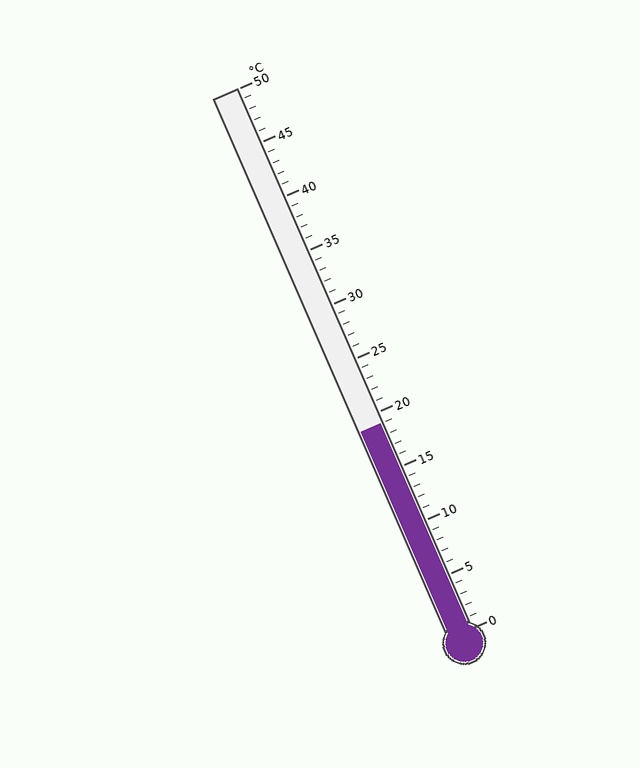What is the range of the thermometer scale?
The thermometer scale ranges from 0°C to 50°C.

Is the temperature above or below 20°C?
The temperature is below 20°C.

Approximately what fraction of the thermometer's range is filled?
The thermometer is filled to approximately 40% of its range.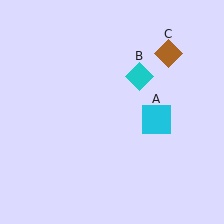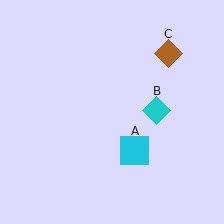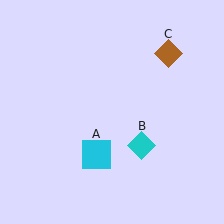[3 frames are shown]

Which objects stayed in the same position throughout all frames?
Brown diamond (object C) remained stationary.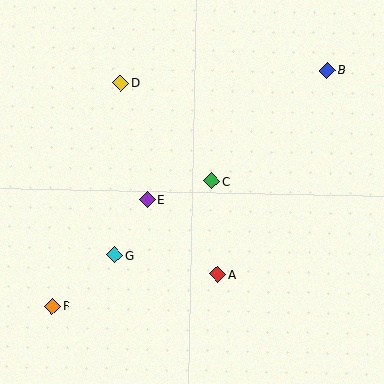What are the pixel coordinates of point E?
Point E is at (147, 200).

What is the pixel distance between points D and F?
The distance between D and F is 234 pixels.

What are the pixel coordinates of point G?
Point G is at (114, 255).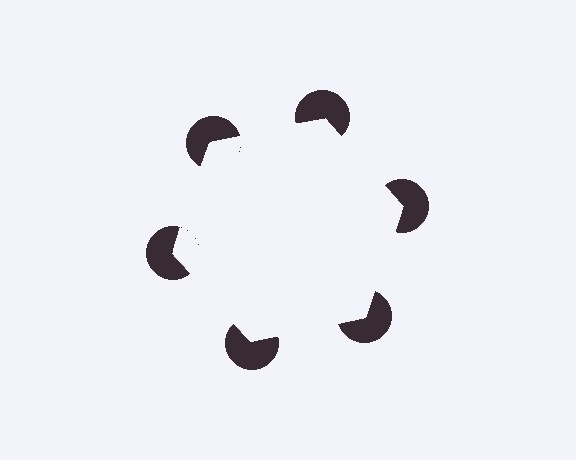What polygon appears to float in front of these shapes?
An illusory hexagon — its edges are inferred from the aligned wedge cuts in the pac-man discs, not physically drawn.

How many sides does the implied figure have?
6 sides.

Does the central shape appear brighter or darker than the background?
It typically appears slightly brighter than the background, even though no actual brightness change is drawn.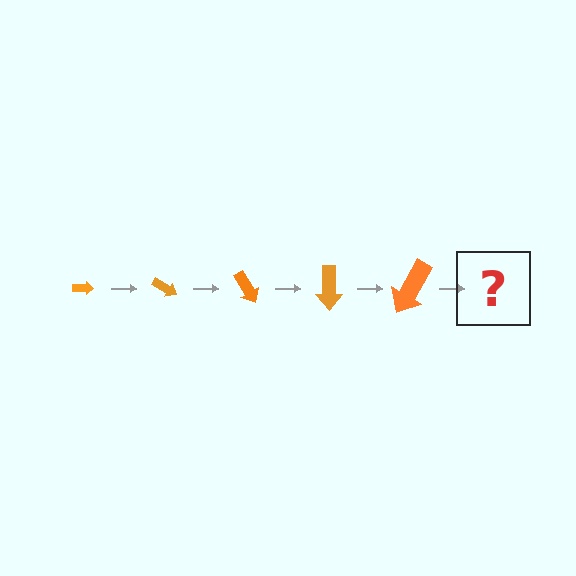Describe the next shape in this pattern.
It should be an arrow, larger than the previous one and rotated 150 degrees from the start.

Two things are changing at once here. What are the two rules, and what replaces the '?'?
The two rules are that the arrow grows larger each step and it rotates 30 degrees each step. The '?' should be an arrow, larger than the previous one and rotated 150 degrees from the start.